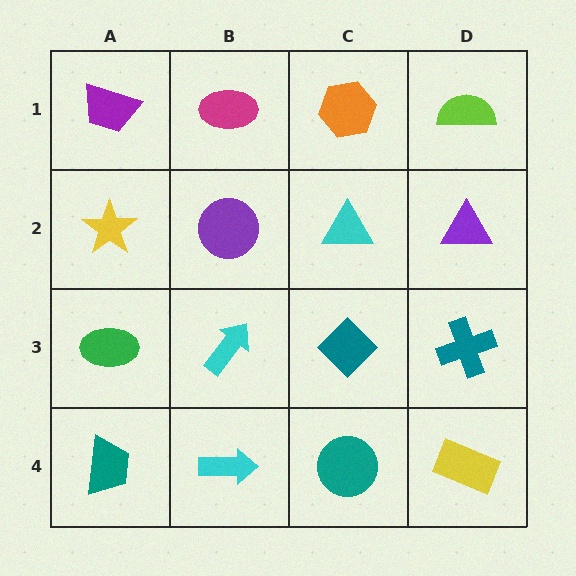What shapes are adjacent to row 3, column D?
A purple triangle (row 2, column D), a yellow rectangle (row 4, column D), a teal diamond (row 3, column C).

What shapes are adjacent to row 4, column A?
A green ellipse (row 3, column A), a cyan arrow (row 4, column B).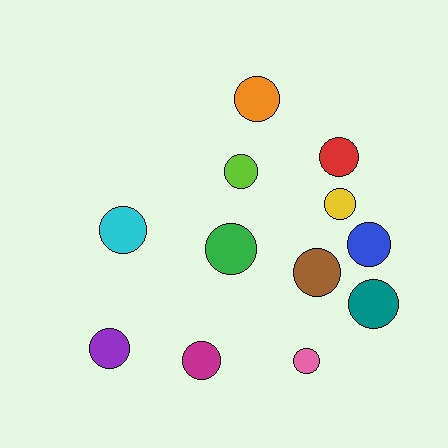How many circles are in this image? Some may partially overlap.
There are 12 circles.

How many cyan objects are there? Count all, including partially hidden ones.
There is 1 cyan object.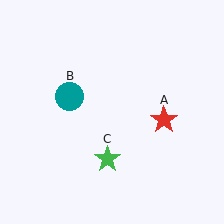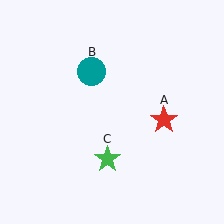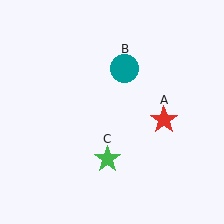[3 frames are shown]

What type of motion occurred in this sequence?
The teal circle (object B) rotated clockwise around the center of the scene.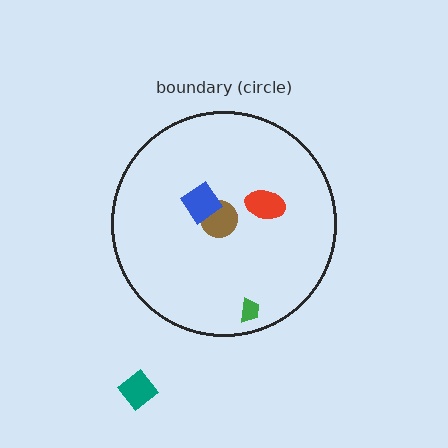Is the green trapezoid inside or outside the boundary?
Inside.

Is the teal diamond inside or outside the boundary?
Outside.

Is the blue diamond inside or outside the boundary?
Inside.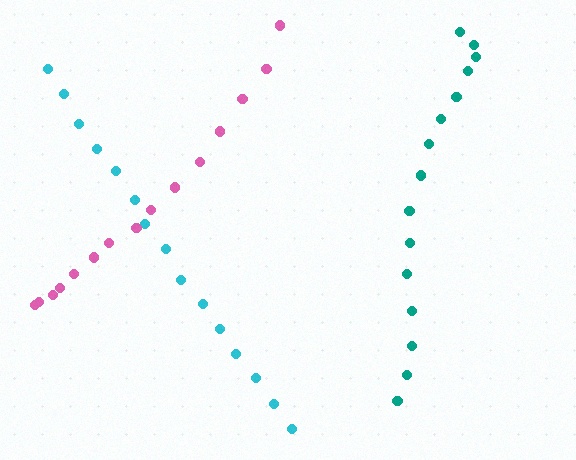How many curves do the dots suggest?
There are 3 distinct paths.